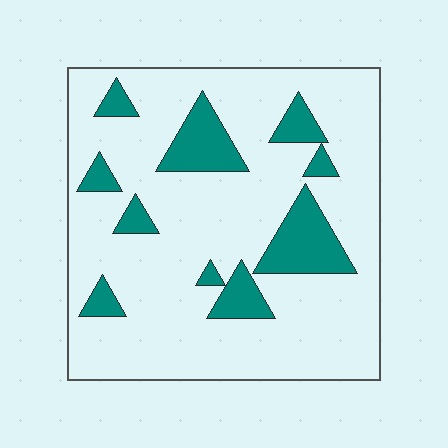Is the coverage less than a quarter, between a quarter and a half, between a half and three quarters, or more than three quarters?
Less than a quarter.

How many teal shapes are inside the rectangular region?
10.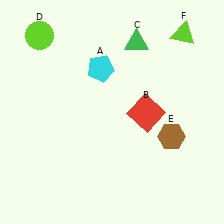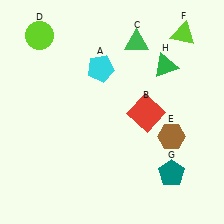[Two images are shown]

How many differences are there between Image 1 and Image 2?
There are 2 differences between the two images.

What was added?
A teal pentagon (G), a green triangle (H) were added in Image 2.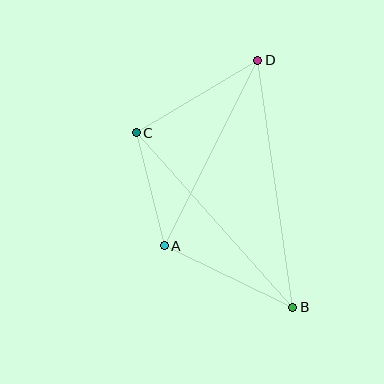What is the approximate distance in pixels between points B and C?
The distance between B and C is approximately 234 pixels.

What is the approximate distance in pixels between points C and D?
The distance between C and D is approximately 142 pixels.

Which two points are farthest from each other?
Points B and D are farthest from each other.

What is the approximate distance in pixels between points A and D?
The distance between A and D is approximately 208 pixels.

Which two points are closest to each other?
Points A and C are closest to each other.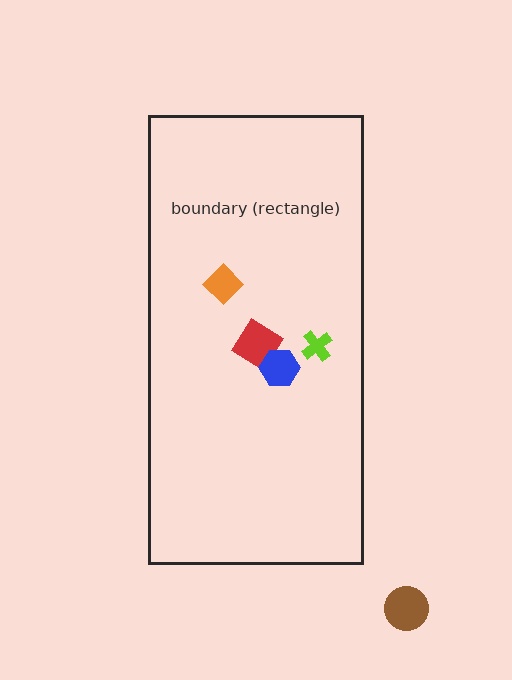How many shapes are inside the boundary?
4 inside, 1 outside.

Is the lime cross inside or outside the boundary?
Inside.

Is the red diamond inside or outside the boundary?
Inside.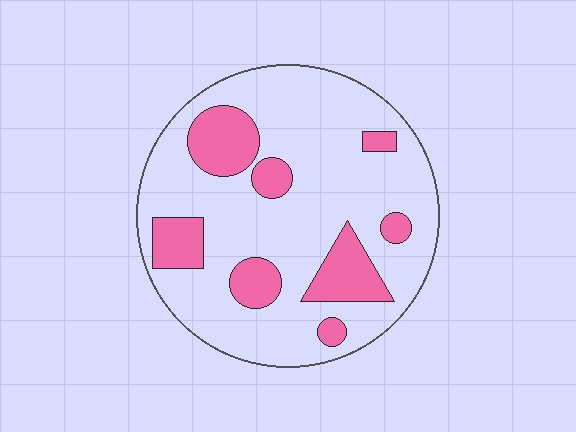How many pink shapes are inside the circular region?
8.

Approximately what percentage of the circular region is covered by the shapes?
Approximately 25%.